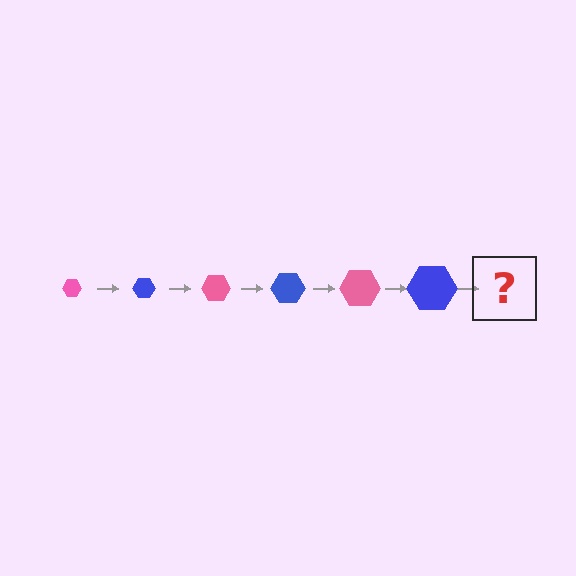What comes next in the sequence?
The next element should be a pink hexagon, larger than the previous one.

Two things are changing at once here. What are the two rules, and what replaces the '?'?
The two rules are that the hexagon grows larger each step and the color cycles through pink and blue. The '?' should be a pink hexagon, larger than the previous one.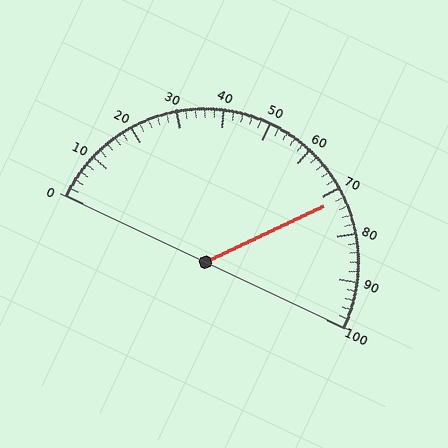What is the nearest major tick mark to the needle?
The nearest major tick mark is 70.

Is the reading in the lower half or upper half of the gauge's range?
The reading is in the upper half of the range (0 to 100).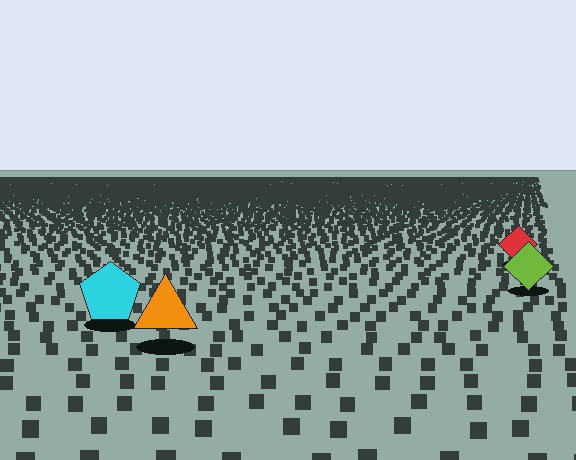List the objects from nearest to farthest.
From nearest to farthest: the orange triangle, the cyan pentagon, the lime diamond, the red diamond.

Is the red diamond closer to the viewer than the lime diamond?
No. The lime diamond is closer — you can tell from the texture gradient: the ground texture is coarser near it.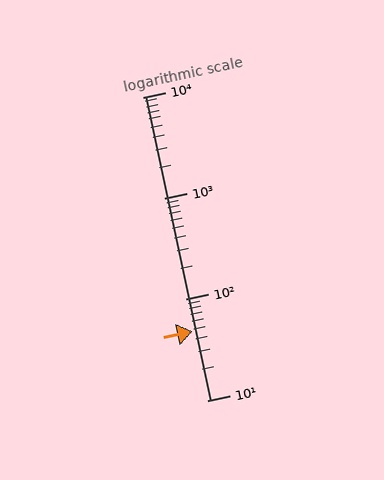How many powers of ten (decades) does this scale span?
The scale spans 3 decades, from 10 to 10000.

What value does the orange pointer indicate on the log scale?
The pointer indicates approximately 48.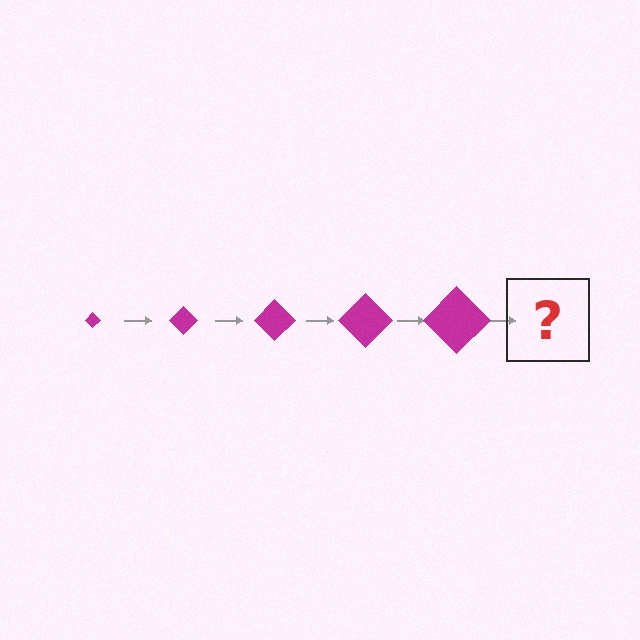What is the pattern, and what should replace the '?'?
The pattern is that the diamond gets progressively larger each step. The '?' should be a magenta diamond, larger than the previous one.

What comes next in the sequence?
The next element should be a magenta diamond, larger than the previous one.